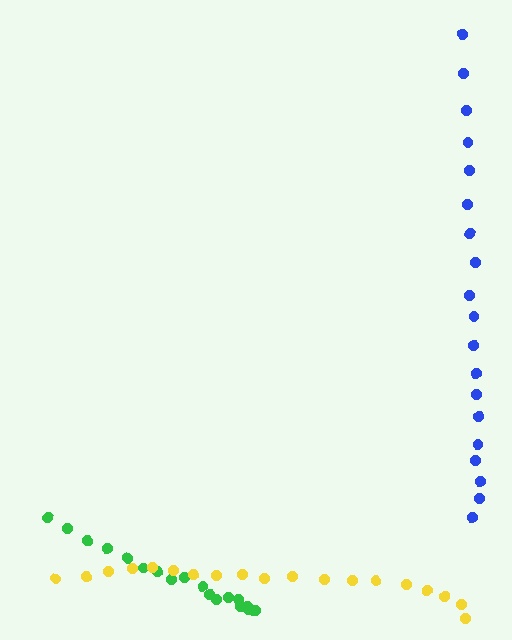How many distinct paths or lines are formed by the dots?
There are 3 distinct paths.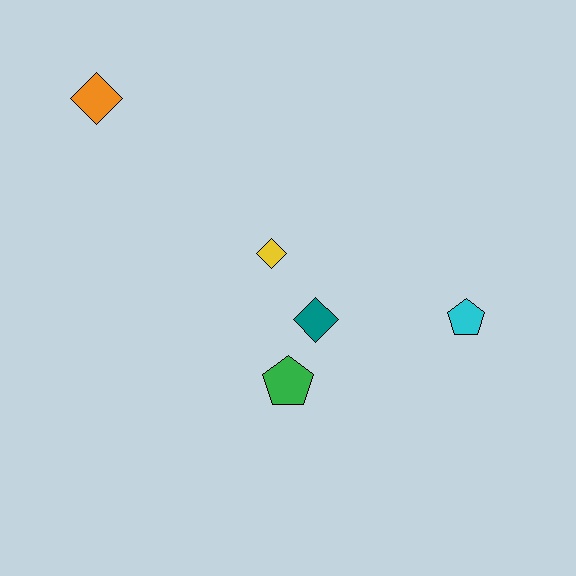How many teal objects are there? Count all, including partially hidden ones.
There is 1 teal object.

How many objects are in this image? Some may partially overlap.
There are 5 objects.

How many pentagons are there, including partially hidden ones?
There are 2 pentagons.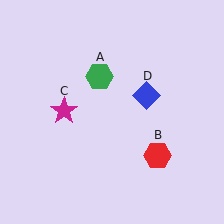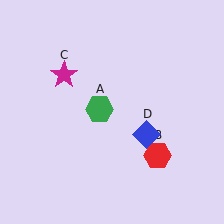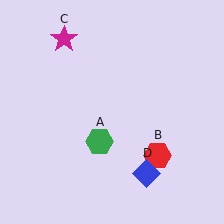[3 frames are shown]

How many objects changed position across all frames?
3 objects changed position: green hexagon (object A), magenta star (object C), blue diamond (object D).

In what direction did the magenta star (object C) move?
The magenta star (object C) moved up.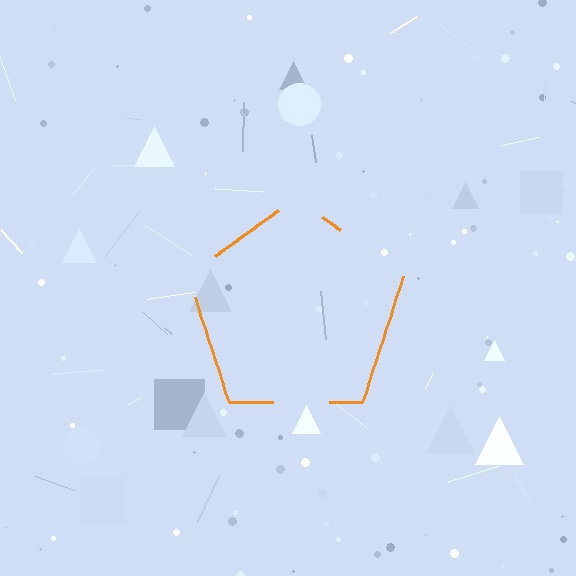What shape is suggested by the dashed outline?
The dashed outline suggests a pentagon.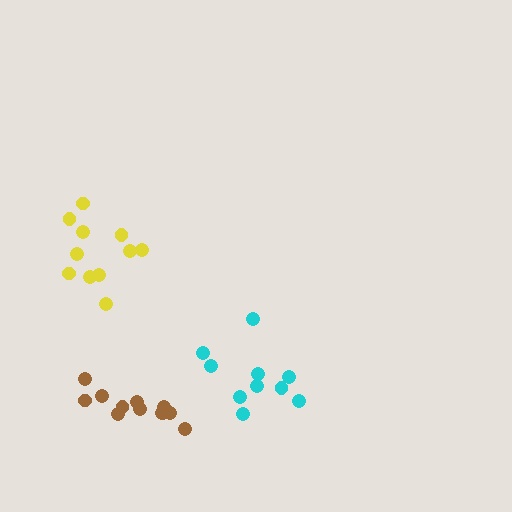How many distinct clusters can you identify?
There are 3 distinct clusters.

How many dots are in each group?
Group 1: 10 dots, Group 2: 12 dots, Group 3: 11 dots (33 total).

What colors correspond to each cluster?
The clusters are colored: cyan, brown, yellow.